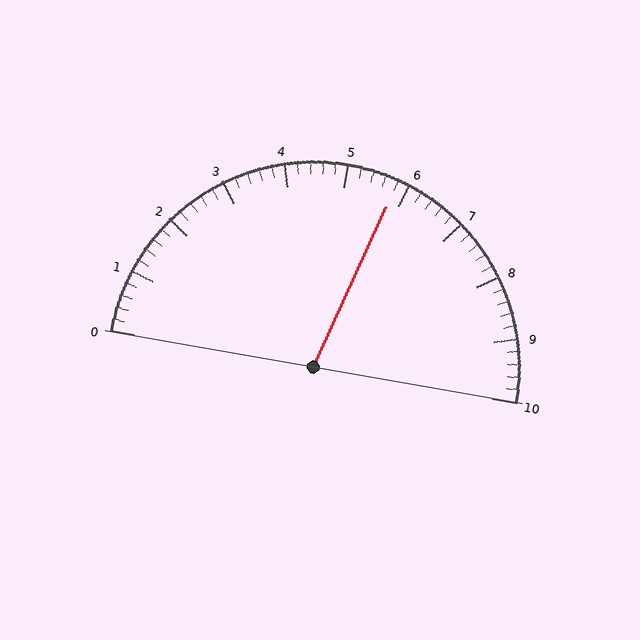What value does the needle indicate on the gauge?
The needle indicates approximately 5.8.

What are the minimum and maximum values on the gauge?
The gauge ranges from 0 to 10.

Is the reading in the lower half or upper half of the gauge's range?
The reading is in the upper half of the range (0 to 10).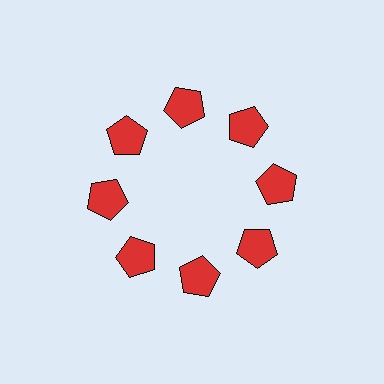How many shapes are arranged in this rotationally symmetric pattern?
There are 8 shapes, arranged in 8 groups of 1.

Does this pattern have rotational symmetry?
Yes, this pattern has 8-fold rotational symmetry. It looks the same after rotating 45 degrees around the center.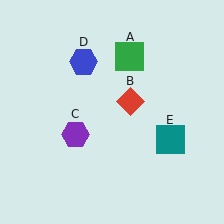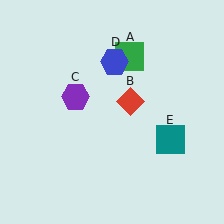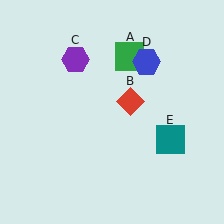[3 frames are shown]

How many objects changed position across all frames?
2 objects changed position: purple hexagon (object C), blue hexagon (object D).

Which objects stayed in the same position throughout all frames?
Green square (object A) and red diamond (object B) and teal square (object E) remained stationary.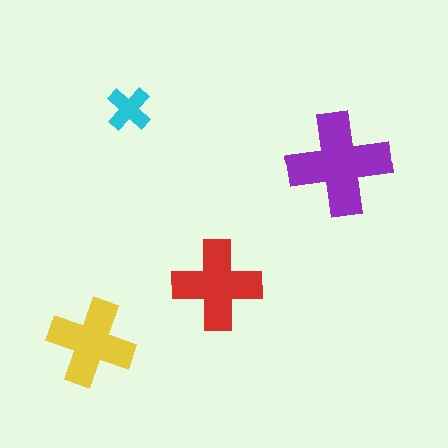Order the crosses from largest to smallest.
the purple one, the red one, the yellow one, the cyan one.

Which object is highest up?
The cyan cross is topmost.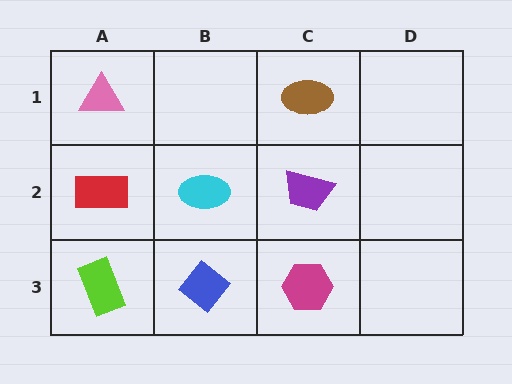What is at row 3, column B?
A blue diamond.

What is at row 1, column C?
A brown ellipse.